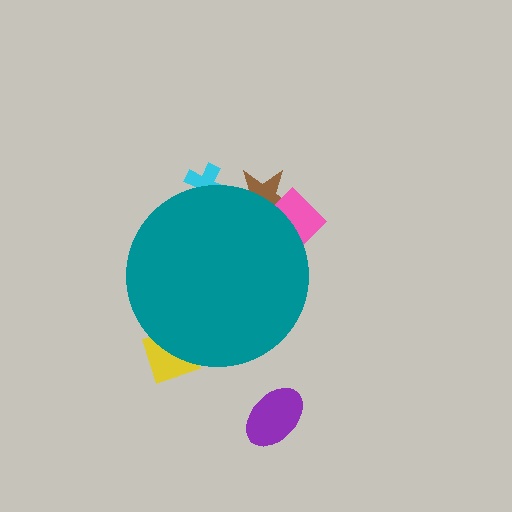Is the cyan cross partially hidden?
Yes, the cyan cross is partially hidden behind the teal circle.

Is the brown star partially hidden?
Yes, the brown star is partially hidden behind the teal circle.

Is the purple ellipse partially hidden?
No, the purple ellipse is fully visible.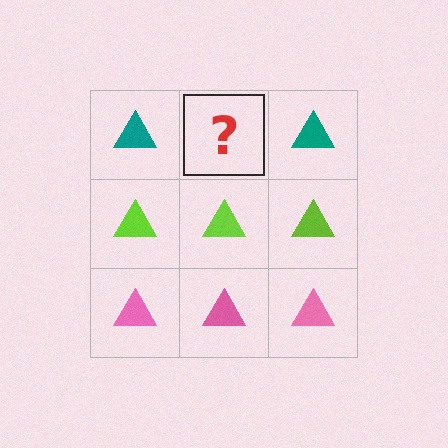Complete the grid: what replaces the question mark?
The question mark should be replaced with a teal triangle.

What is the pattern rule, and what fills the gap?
The rule is that each row has a consistent color. The gap should be filled with a teal triangle.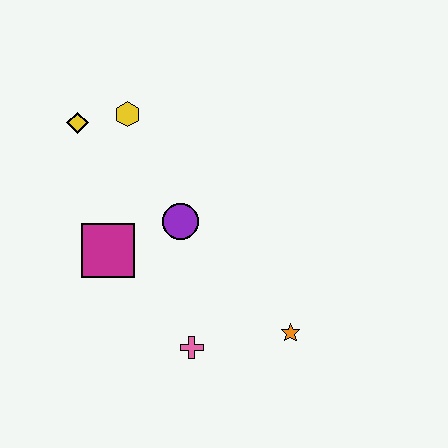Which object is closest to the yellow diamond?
The yellow hexagon is closest to the yellow diamond.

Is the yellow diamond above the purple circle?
Yes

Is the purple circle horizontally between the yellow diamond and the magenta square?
No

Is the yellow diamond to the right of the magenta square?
No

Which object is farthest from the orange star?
The yellow diamond is farthest from the orange star.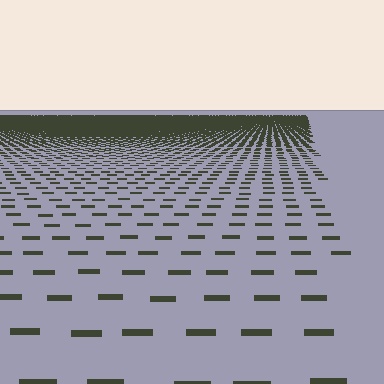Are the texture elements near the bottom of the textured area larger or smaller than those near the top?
Larger. Near the bottom, elements are closer to the viewer and appear at a bigger on-screen size.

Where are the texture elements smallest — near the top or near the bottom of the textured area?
Near the top.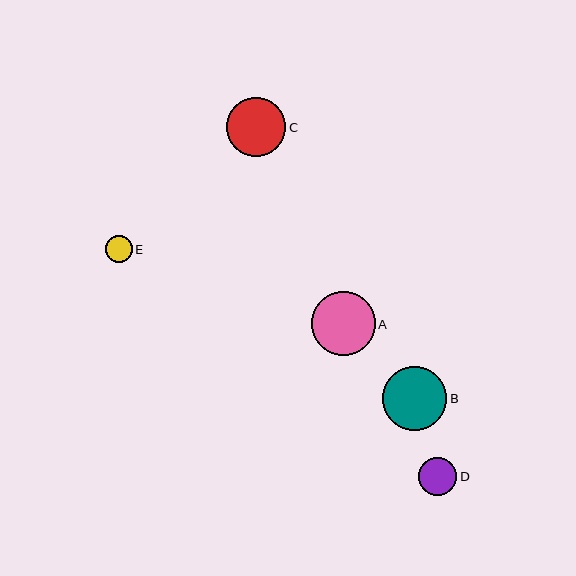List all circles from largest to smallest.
From largest to smallest: B, A, C, D, E.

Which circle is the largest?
Circle B is the largest with a size of approximately 64 pixels.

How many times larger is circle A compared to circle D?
Circle A is approximately 1.7 times the size of circle D.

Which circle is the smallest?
Circle E is the smallest with a size of approximately 27 pixels.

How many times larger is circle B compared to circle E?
Circle B is approximately 2.4 times the size of circle E.